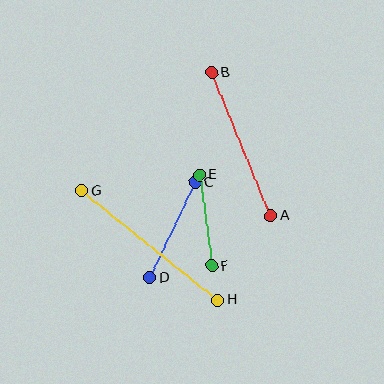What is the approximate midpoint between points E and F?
The midpoint is at approximately (206, 220) pixels.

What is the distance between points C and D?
The distance is approximately 105 pixels.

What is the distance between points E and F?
The distance is approximately 92 pixels.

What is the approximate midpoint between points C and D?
The midpoint is at approximately (172, 230) pixels.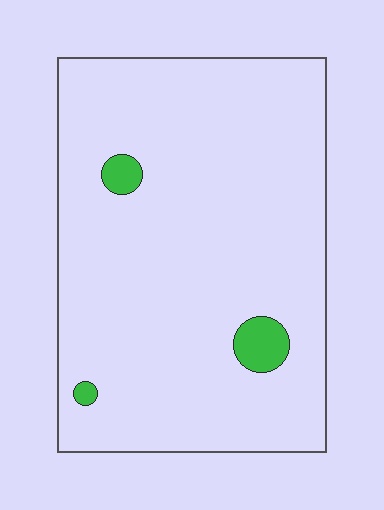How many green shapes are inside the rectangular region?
3.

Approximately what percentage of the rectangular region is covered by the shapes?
Approximately 5%.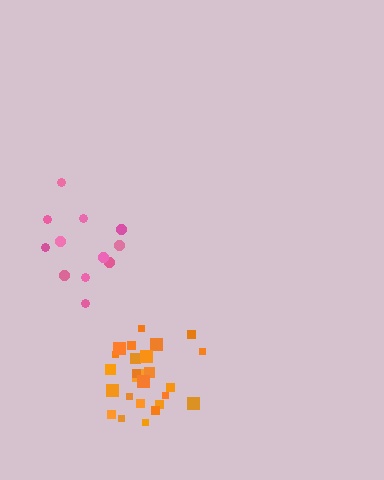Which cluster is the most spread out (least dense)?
Pink.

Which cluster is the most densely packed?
Orange.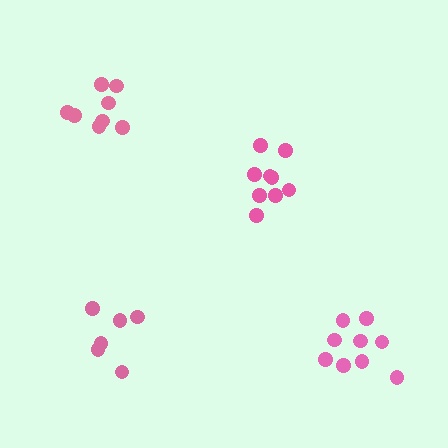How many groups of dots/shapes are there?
There are 4 groups.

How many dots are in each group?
Group 1: 8 dots, Group 2: 9 dots, Group 3: 6 dots, Group 4: 9 dots (32 total).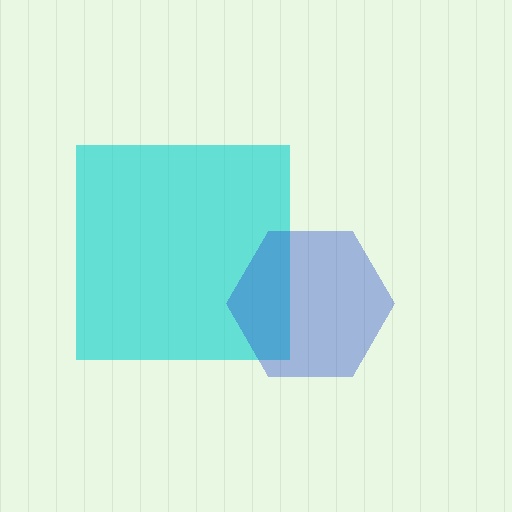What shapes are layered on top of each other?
The layered shapes are: a cyan square, a blue hexagon.